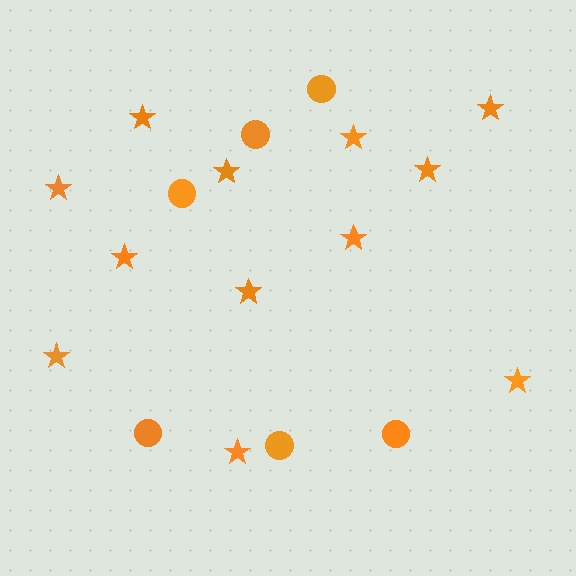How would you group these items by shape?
There are 2 groups: one group of circles (6) and one group of stars (12).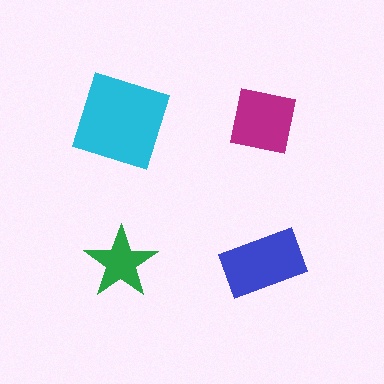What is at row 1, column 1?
A cyan square.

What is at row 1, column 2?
A magenta square.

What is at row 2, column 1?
A green star.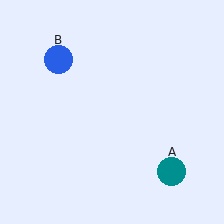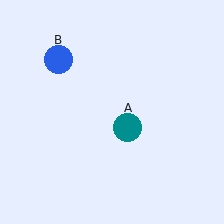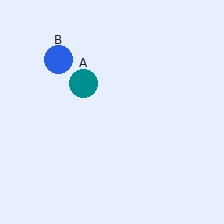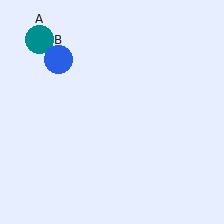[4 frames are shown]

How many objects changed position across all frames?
1 object changed position: teal circle (object A).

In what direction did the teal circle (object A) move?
The teal circle (object A) moved up and to the left.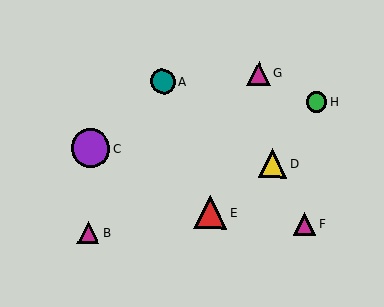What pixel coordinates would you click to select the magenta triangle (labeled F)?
Click at (304, 224) to select the magenta triangle F.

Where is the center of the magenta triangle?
The center of the magenta triangle is at (88, 232).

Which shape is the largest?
The purple circle (labeled C) is the largest.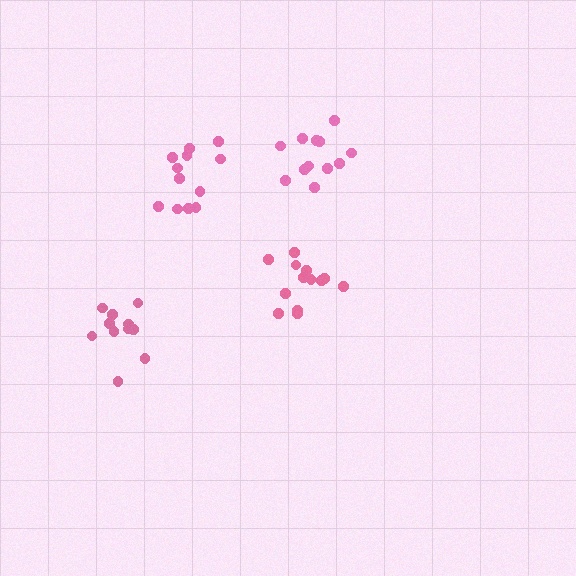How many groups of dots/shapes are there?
There are 4 groups.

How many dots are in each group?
Group 1: 13 dots, Group 2: 11 dots, Group 3: 12 dots, Group 4: 12 dots (48 total).